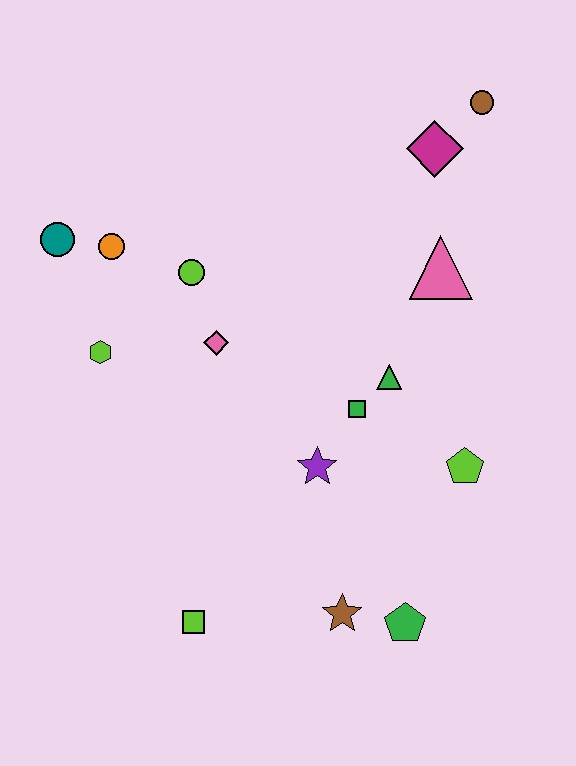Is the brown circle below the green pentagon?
No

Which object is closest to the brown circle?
The magenta diamond is closest to the brown circle.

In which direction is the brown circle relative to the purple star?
The brown circle is above the purple star.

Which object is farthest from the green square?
The teal circle is farthest from the green square.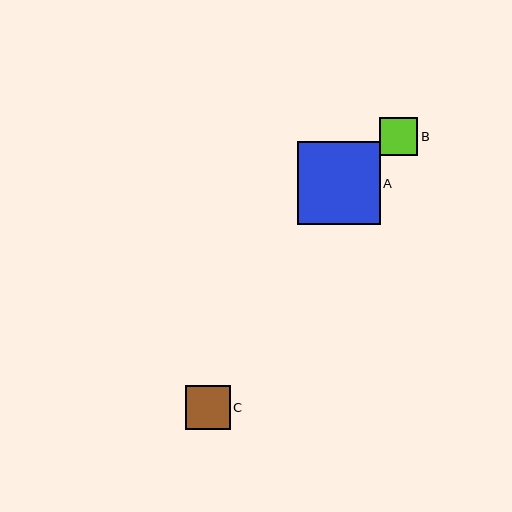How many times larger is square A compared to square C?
Square A is approximately 1.9 times the size of square C.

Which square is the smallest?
Square B is the smallest with a size of approximately 38 pixels.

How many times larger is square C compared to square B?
Square C is approximately 1.2 times the size of square B.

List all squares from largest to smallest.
From largest to smallest: A, C, B.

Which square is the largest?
Square A is the largest with a size of approximately 83 pixels.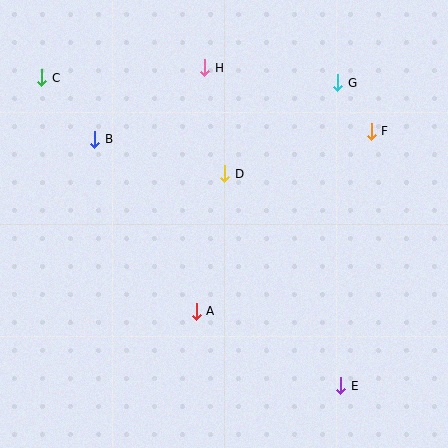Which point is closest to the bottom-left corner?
Point A is closest to the bottom-left corner.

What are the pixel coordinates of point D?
Point D is at (225, 174).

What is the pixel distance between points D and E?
The distance between D and E is 242 pixels.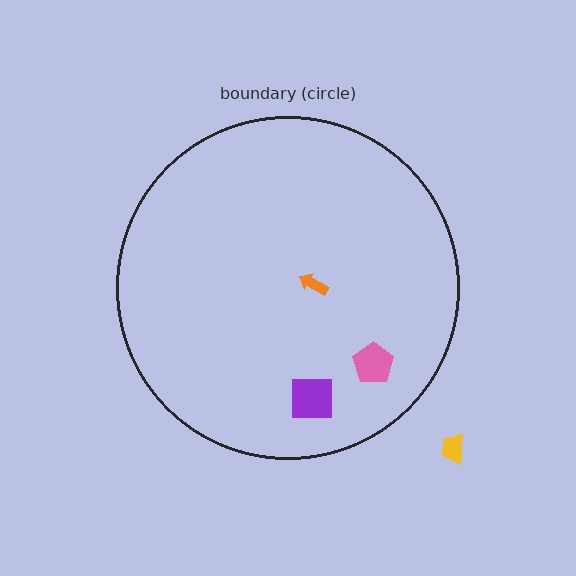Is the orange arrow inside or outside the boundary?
Inside.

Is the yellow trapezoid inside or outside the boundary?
Outside.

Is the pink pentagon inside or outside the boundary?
Inside.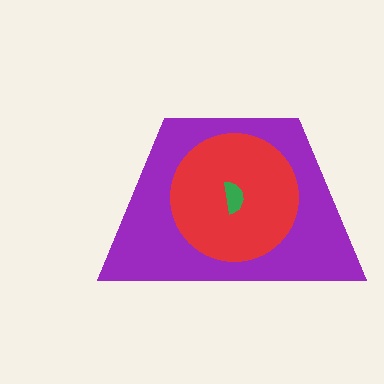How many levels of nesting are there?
3.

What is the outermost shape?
The purple trapezoid.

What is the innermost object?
The green semicircle.